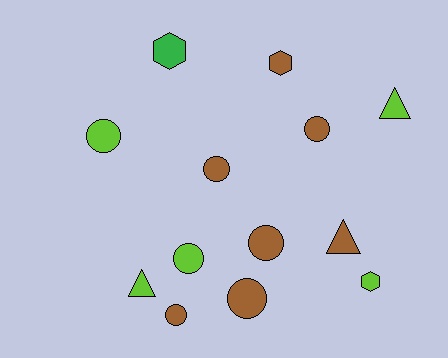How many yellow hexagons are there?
There are no yellow hexagons.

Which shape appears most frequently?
Circle, with 7 objects.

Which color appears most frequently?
Brown, with 7 objects.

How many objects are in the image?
There are 13 objects.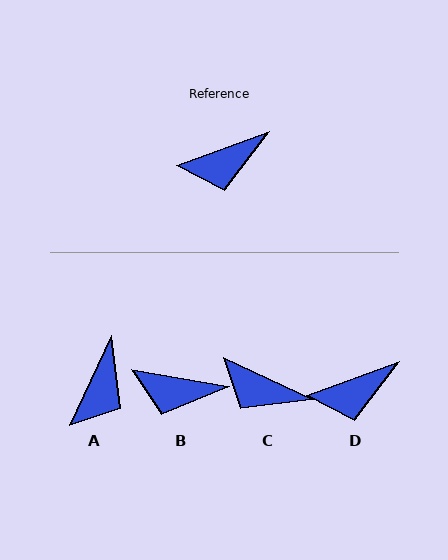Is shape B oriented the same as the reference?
No, it is off by about 30 degrees.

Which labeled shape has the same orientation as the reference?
D.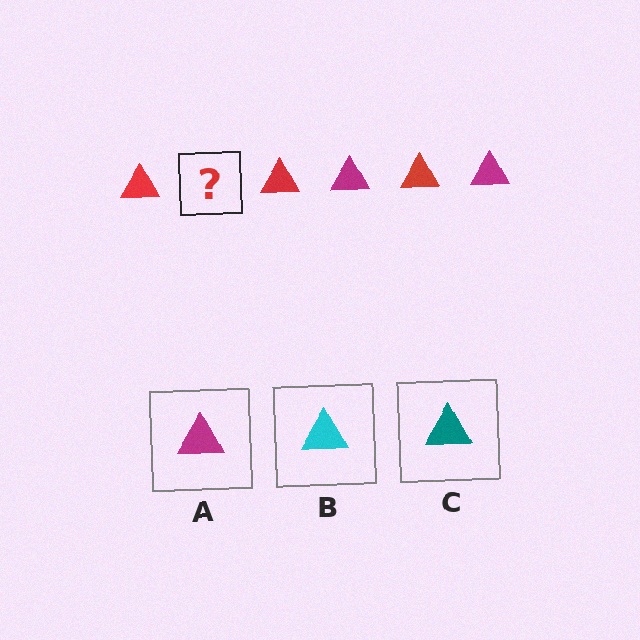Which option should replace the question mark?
Option A.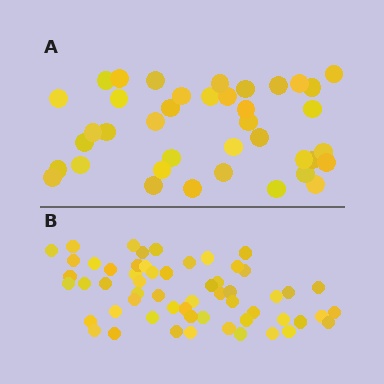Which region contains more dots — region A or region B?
Region B (the bottom region) has more dots.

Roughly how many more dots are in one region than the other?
Region B has approximately 20 more dots than region A.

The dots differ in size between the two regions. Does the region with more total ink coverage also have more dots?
No. Region A has more total ink coverage because its dots are larger, but region B actually contains more individual dots. Total area can be misleading — the number of items is what matters here.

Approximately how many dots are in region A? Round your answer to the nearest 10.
About 40 dots. (The exact count is 39, which rounds to 40.)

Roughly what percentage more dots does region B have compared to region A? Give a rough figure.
About 45% more.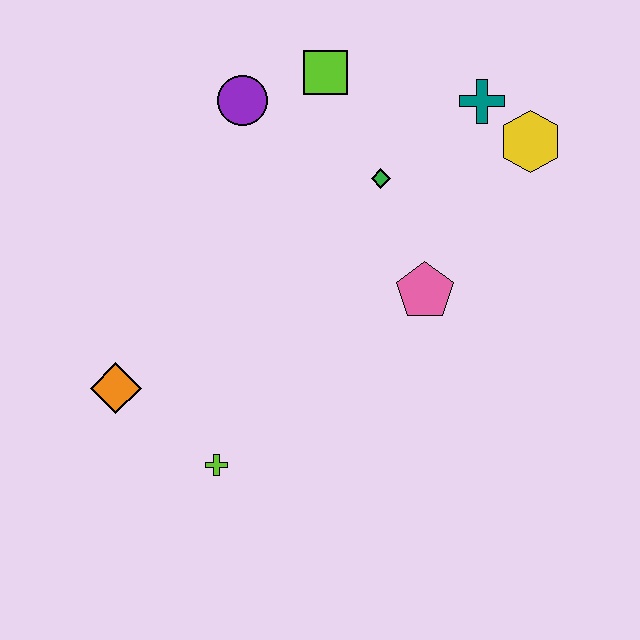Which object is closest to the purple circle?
The lime square is closest to the purple circle.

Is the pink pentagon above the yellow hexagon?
No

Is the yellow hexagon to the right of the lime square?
Yes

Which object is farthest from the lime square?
The lime cross is farthest from the lime square.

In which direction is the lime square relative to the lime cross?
The lime square is above the lime cross.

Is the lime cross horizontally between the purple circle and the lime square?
No